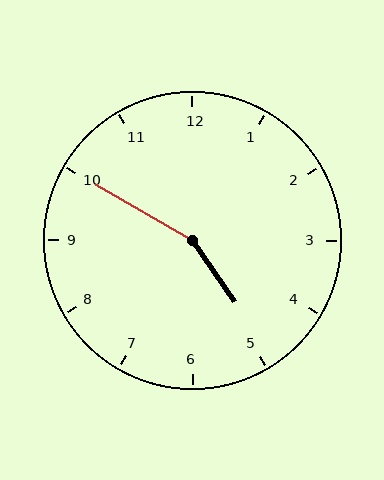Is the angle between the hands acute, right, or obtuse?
It is obtuse.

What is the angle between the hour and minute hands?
Approximately 155 degrees.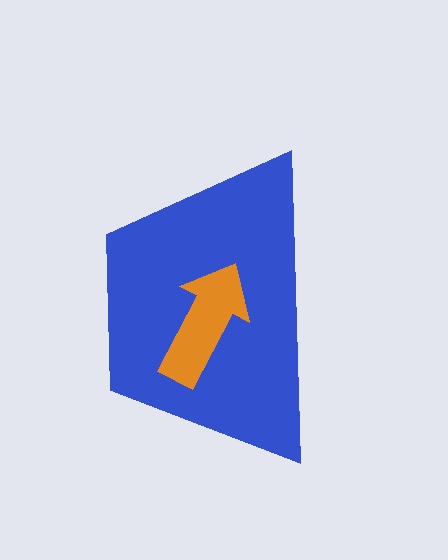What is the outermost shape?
The blue trapezoid.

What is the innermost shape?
The orange arrow.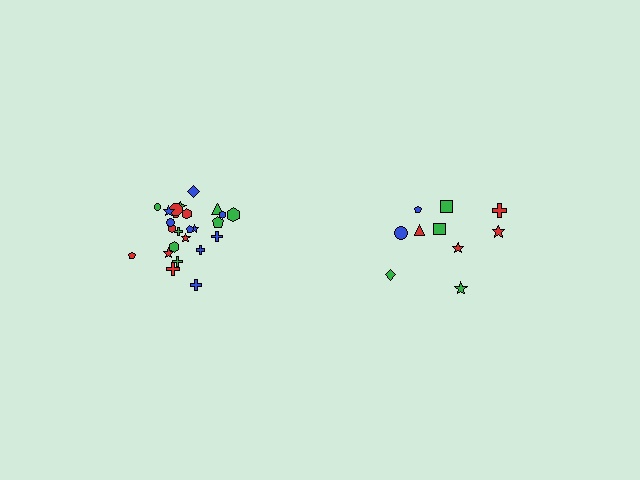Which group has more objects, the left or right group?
The left group.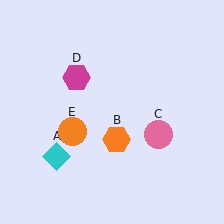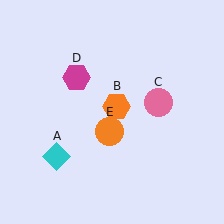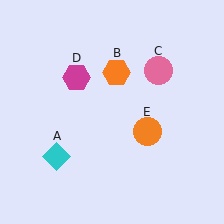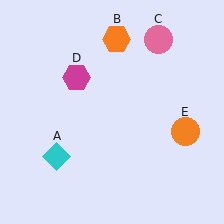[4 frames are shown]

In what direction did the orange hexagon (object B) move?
The orange hexagon (object B) moved up.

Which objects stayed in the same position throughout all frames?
Cyan diamond (object A) and magenta hexagon (object D) remained stationary.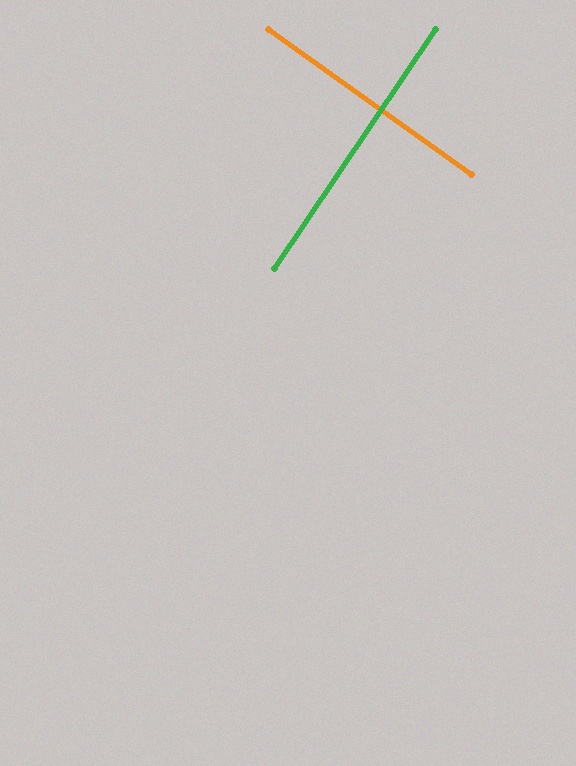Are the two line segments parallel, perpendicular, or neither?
Perpendicular — they meet at approximately 88°.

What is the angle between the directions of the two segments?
Approximately 88 degrees.